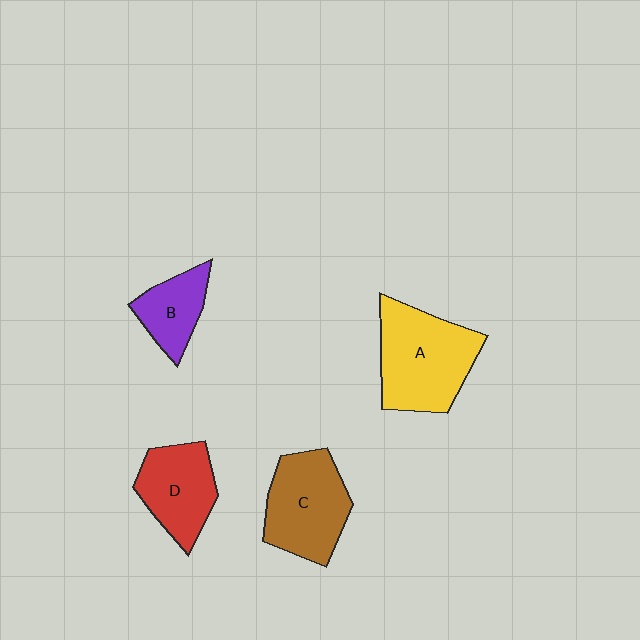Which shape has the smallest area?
Shape B (purple).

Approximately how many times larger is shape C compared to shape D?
Approximately 1.2 times.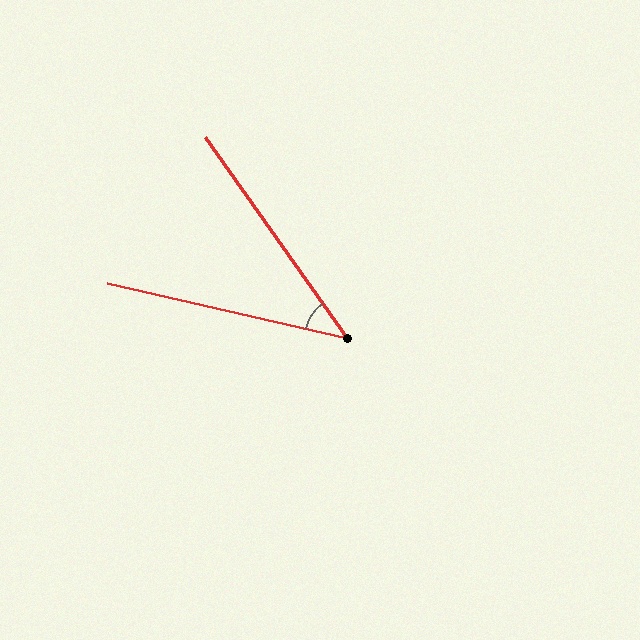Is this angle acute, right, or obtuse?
It is acute.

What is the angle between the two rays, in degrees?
Approximately 42 degrees.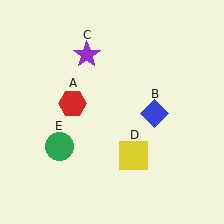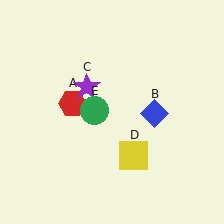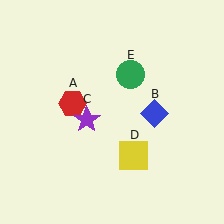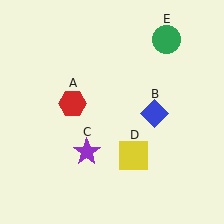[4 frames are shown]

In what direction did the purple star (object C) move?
The purple star (object C) moved down.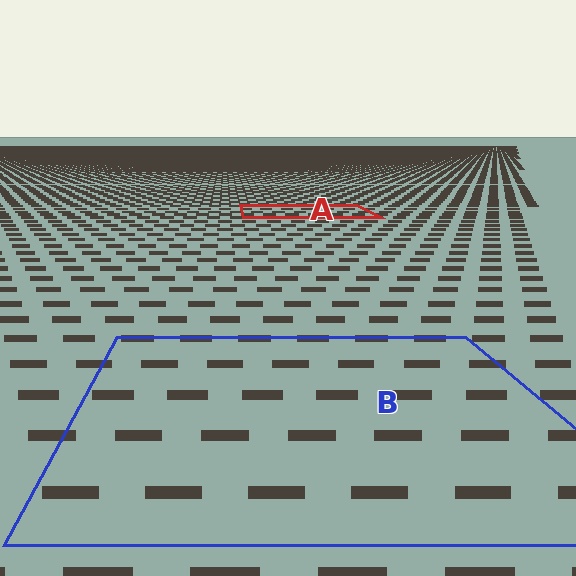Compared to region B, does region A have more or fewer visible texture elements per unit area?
Region A has more texture elements per unit area — they are packed more densely because it is farther away.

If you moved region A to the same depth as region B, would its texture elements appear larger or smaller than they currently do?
They would appear larger. At a closer depth, the same texture elements are projected at a bigger on-screen size.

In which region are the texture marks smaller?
The texture marks are smaller in region A, because it is farther away.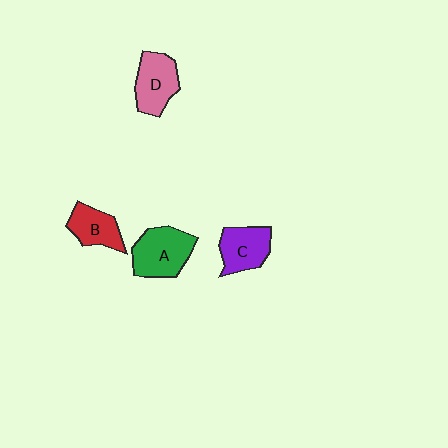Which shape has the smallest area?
Shape B (red).